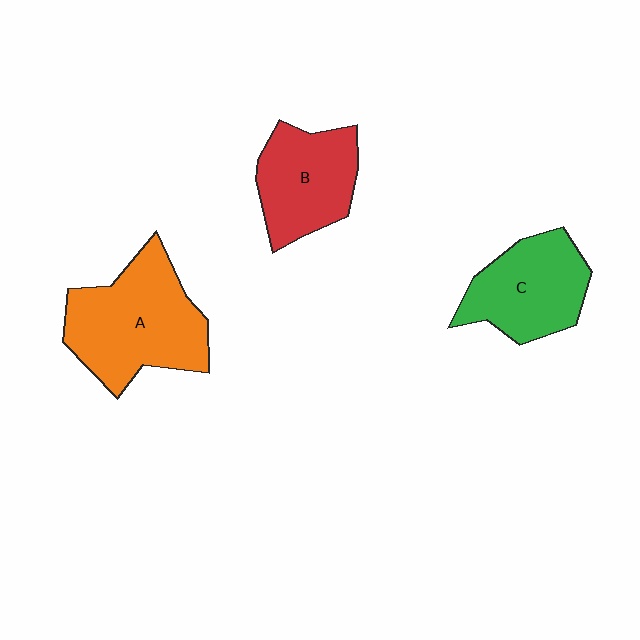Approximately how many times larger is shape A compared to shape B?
Approximately 1.4 times.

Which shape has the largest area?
Shape A (orange).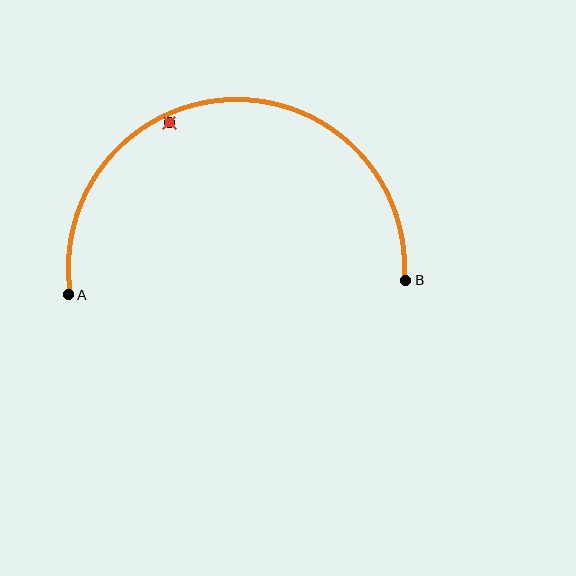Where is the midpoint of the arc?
The arc midpoint is the point on the curve farthest from the straight line joining A and B. It sits above that line.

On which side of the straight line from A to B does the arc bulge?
The arc bulges above the straight line connecting A and B.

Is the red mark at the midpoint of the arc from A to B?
No — the red mark does not lie on the arc at all. It sits slightly inside the curve.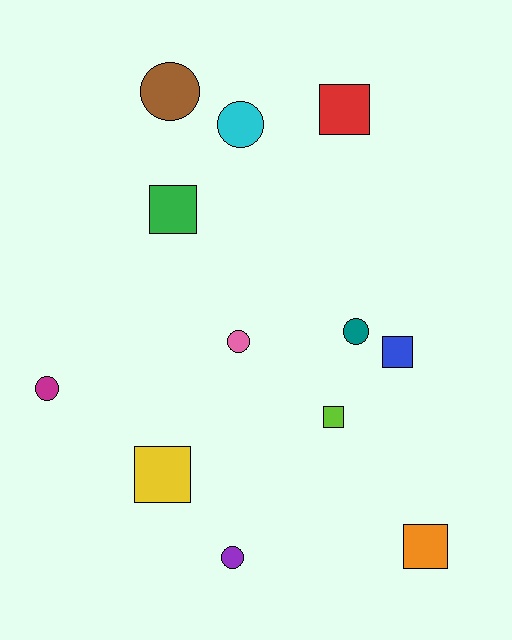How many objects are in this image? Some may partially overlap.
There are 12 objects.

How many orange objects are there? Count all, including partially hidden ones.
There is 1 orange object.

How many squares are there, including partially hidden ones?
There are 6 squares.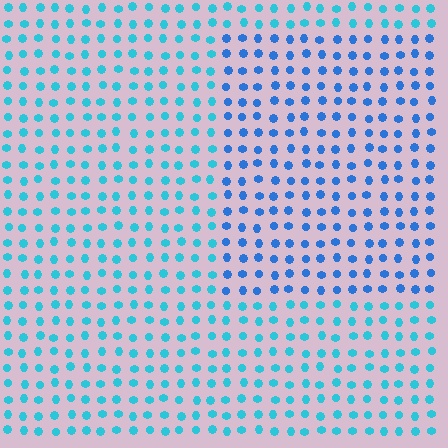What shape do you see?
I see a rectangle.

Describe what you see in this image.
The image is filled with small cyan elements in a uniform arrangement. A rectangle-shaped region is visible where the elements are tinted to a slightly different hue, forming a subtle color boundary.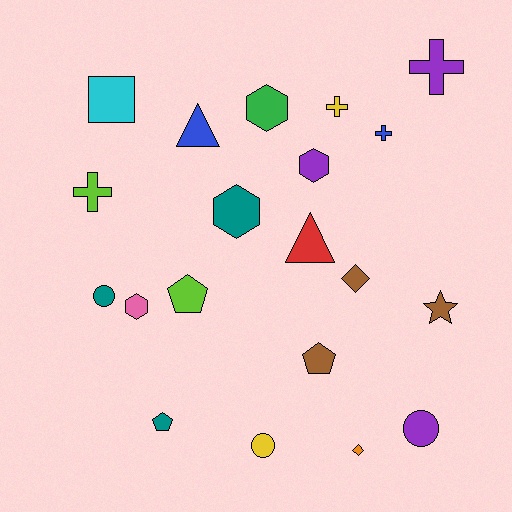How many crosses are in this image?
There are 4 crosses.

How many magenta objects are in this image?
There are no magenta objects.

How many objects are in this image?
There are 20 objects.